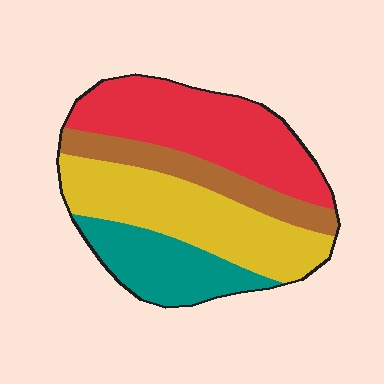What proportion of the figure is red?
Red takes up about one third (1/3) of the figure.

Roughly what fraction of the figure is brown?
Brown covers roughly 15% of the figure.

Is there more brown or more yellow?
Yellow.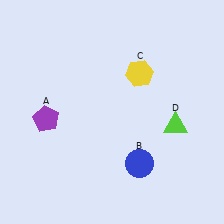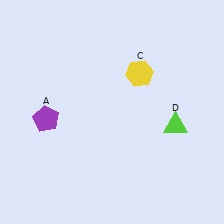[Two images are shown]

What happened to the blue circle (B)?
The blue circle (B) was removed in Image 2. It was in the bottom-right area of Image 1.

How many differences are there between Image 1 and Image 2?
There is 1 difference between the two images.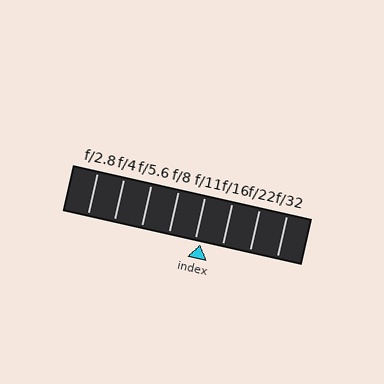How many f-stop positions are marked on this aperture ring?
There are 8 f-stop positions marked.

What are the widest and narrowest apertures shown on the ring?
The widest aperture shown is f/2.8 and the narrowest is f/32.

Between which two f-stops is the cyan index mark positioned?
The index mark is between f/11 and f/16.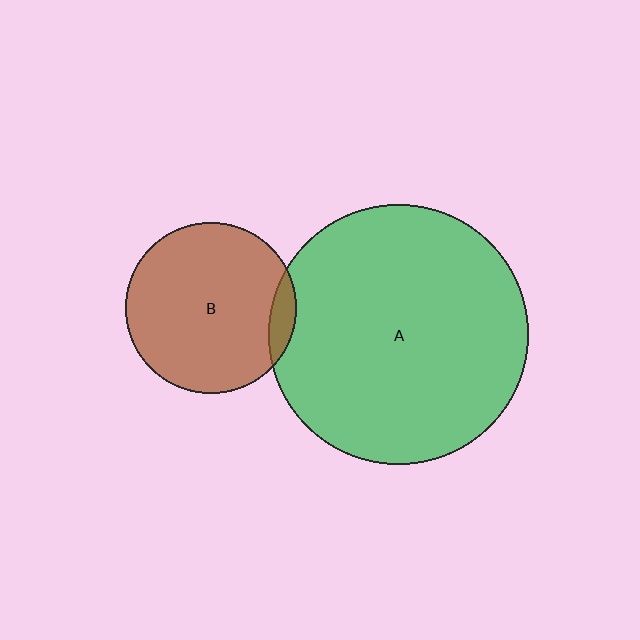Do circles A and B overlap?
Yes.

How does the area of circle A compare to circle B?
Approximately 2.3 times.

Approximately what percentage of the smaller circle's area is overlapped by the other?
Approximately 10%.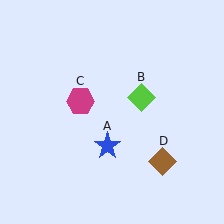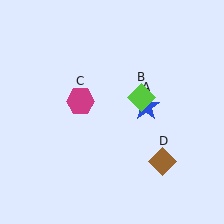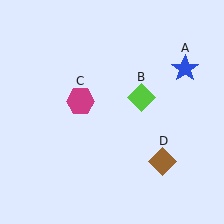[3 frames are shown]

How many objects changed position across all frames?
1 object changed position: blue star (object A).